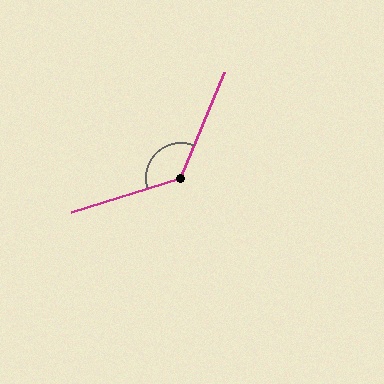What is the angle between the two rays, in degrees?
Approximately 130 degrees.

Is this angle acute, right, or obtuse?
It is obtuse.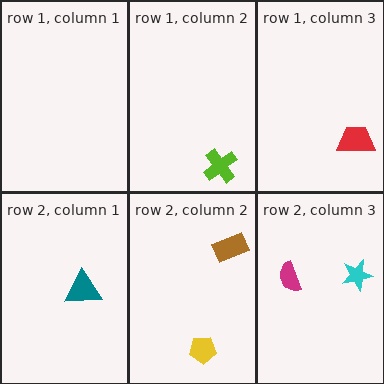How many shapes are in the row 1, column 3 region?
1.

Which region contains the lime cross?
The row 1, column 2 region.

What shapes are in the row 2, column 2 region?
The yellow pentagon, the brown rectangle.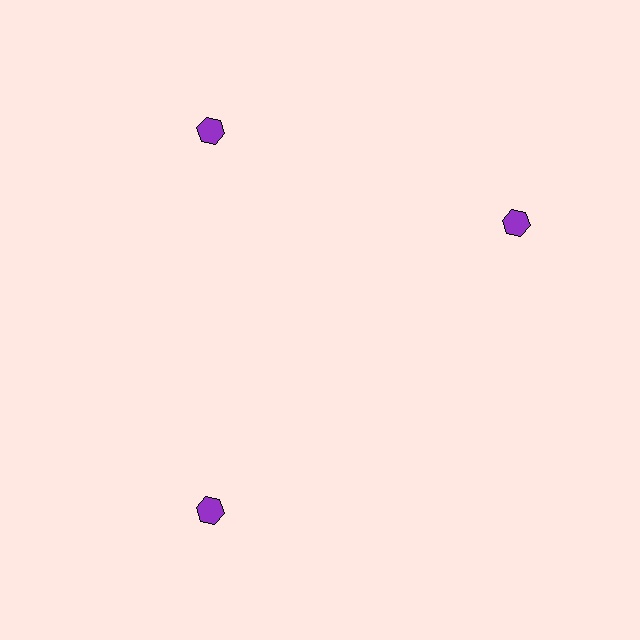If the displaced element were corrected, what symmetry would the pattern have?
It would have 3-fold rotational symmetry — the pattern would map onto itself every 120 degrees.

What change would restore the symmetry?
The symmetry would be restored by rotating it back into even spacing with its neighbors so that all 3 hexagons sit at equal angles and equal distance from the center.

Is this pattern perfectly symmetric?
No. The 3 purple hexagons are arranged in a ring, but one element near the 3 o'clock position is rotated out of alignment along the ring, breaking the 3-fold rotational symmetry.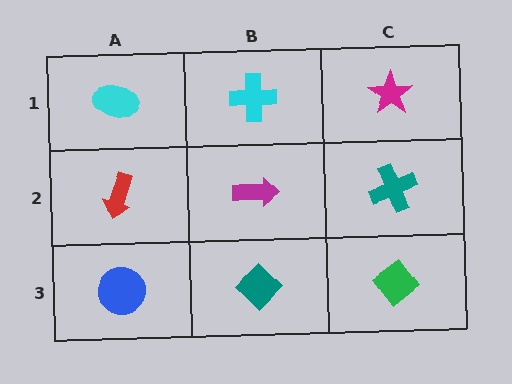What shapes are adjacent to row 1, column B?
A magenta arrow (row 2, column B), a cyan ellipse (row 1, column A), a magenta star (row 1, column C).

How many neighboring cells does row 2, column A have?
3.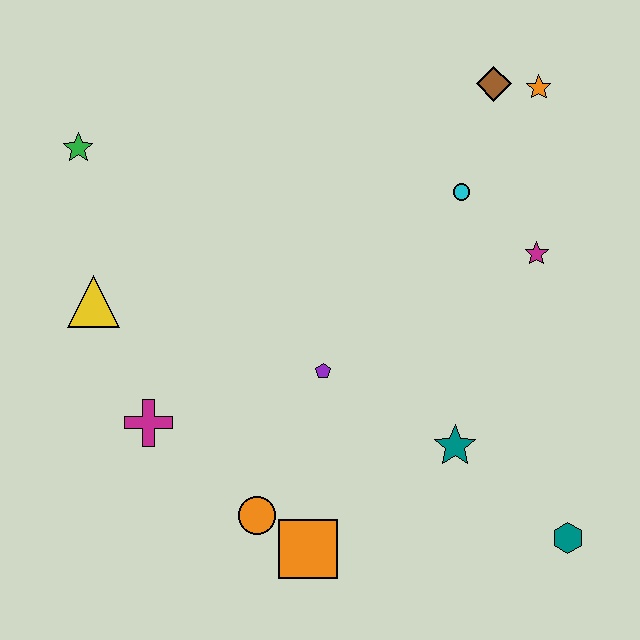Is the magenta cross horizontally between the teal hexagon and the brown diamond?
No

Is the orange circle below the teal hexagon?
No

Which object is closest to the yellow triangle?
The magenta cross is closest to the yellow triangle.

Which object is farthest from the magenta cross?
The orange star is farthest from the magenta cross.